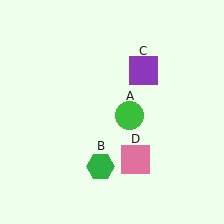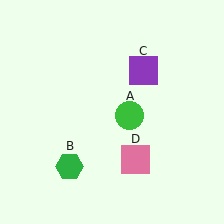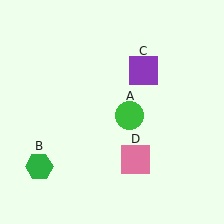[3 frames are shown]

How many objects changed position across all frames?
1 object changed position: green hexagon (object B).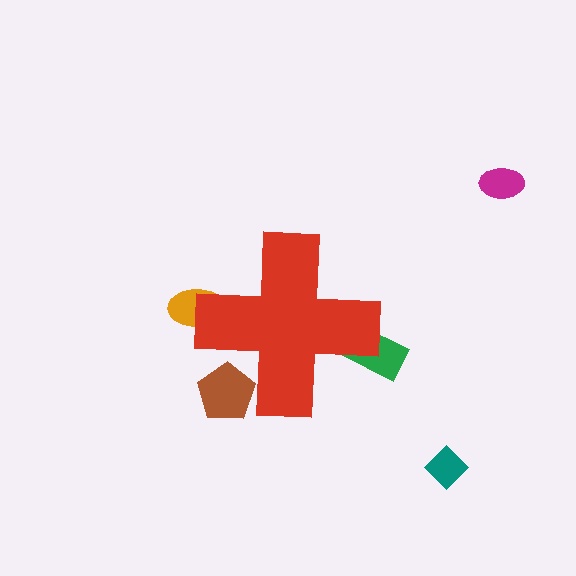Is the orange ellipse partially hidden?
Yes, the orange ellipse is partially hidden behind the red cross.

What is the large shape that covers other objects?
A red cross.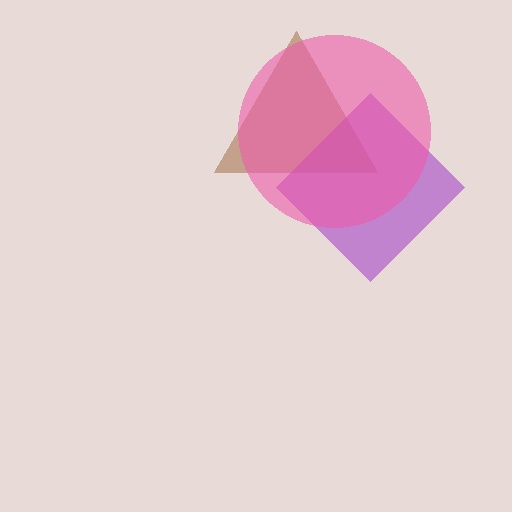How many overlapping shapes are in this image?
There are 3 overlapping shapes in the image.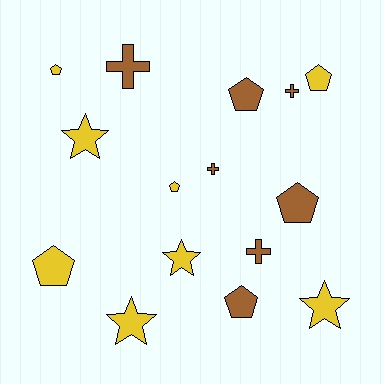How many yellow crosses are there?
There are no yellow crosses.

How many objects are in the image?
There are 15 objects.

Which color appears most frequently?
Yellow, with 8 objects.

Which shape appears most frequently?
Pentagon, with 7 objects.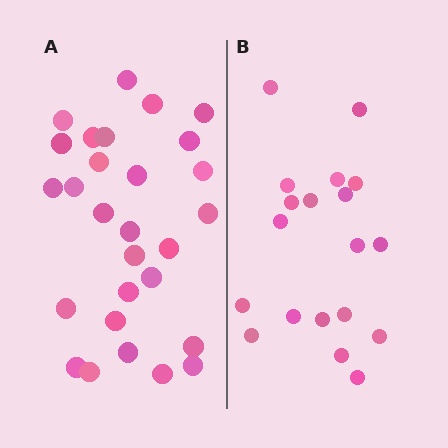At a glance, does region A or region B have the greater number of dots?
Region A (the left region) has more dots.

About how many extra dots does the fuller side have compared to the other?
Region A has roughly 8 or so more dots than region B.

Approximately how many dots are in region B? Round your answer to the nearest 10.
About 20 dots. (The exact count is 19, which rounds to 20.)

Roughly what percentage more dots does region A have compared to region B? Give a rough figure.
About 45% more.